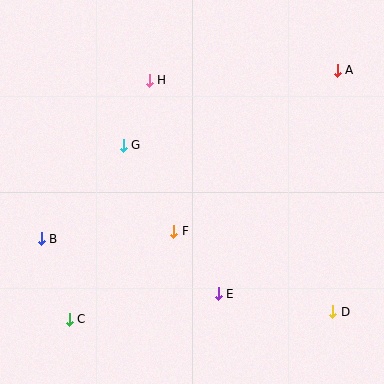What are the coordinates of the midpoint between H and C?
The midpoint between H and C is at (109, 200).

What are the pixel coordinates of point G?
Point G is at (123, 145).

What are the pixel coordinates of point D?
Point D is at (333, 312).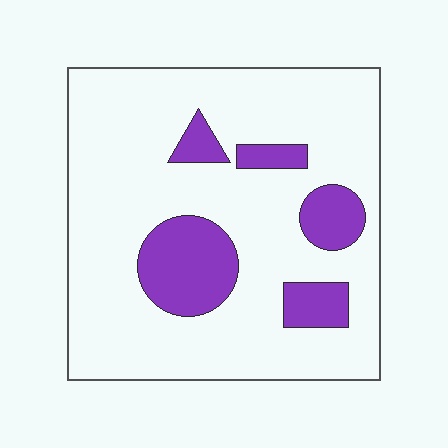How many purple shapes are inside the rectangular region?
5.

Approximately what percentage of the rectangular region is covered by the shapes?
Approximately 20%.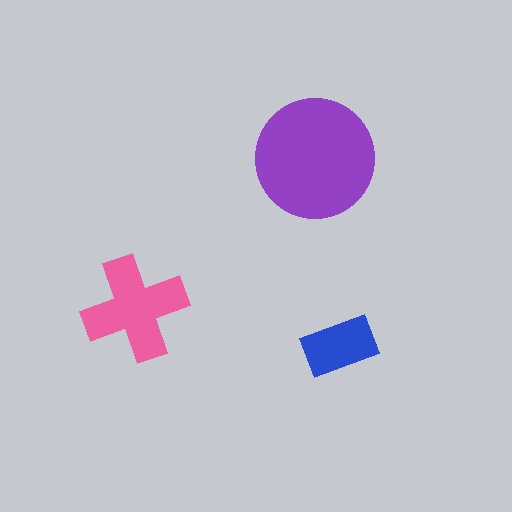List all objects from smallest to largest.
The blue rectangle, the pink cross, the purple circle.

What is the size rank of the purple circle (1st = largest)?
1st.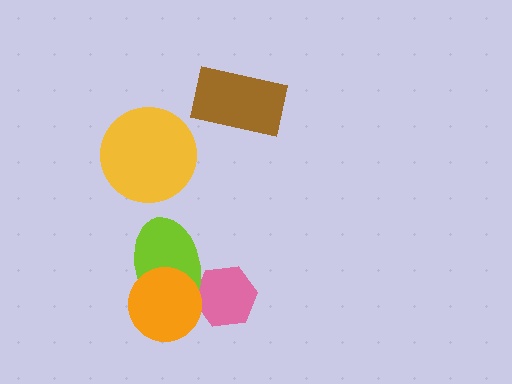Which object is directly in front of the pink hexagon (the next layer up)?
The lime ellipse is directly in front of the pink hexagon.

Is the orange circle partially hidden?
No, no other shape covers it.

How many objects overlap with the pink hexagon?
2 objects overlap with the pink hexagon.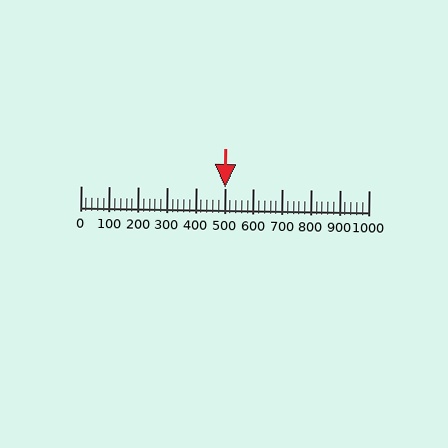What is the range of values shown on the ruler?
The ruler shows values from 0 to 1000.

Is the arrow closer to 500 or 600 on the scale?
The arrow is closer to 500.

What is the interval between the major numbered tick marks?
The major tick marks are spaced 100 units apart.